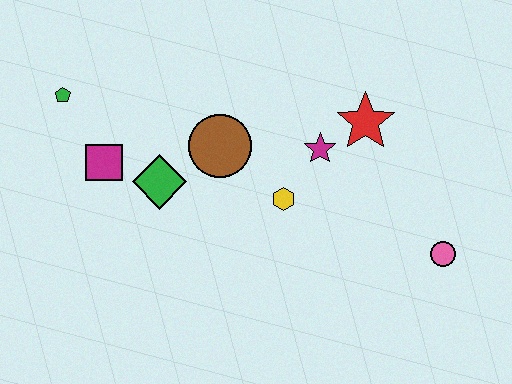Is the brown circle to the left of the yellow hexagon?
Yes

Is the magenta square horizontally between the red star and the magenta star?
No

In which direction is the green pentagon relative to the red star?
The green pentagon is to the left of the red star.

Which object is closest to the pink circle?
The red star is closest to the pink circle.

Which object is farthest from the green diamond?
The pink circle is farthest from the green diamond.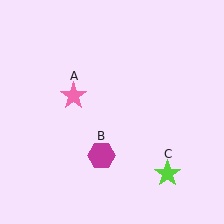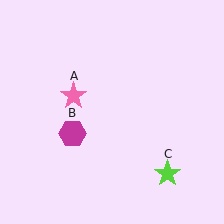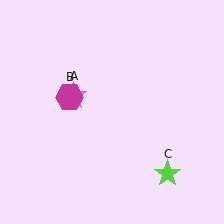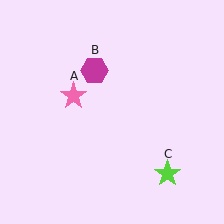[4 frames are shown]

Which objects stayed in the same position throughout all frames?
Pink star (object A) and lime star (object C) remained stationary.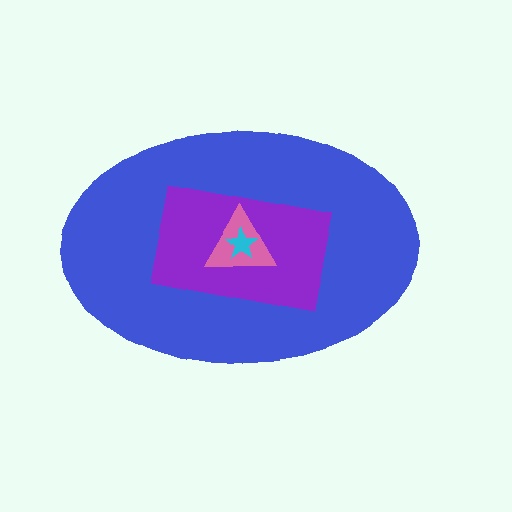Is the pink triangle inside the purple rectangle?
Yes.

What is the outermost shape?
The blue ellipse.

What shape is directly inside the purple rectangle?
The pink triangle.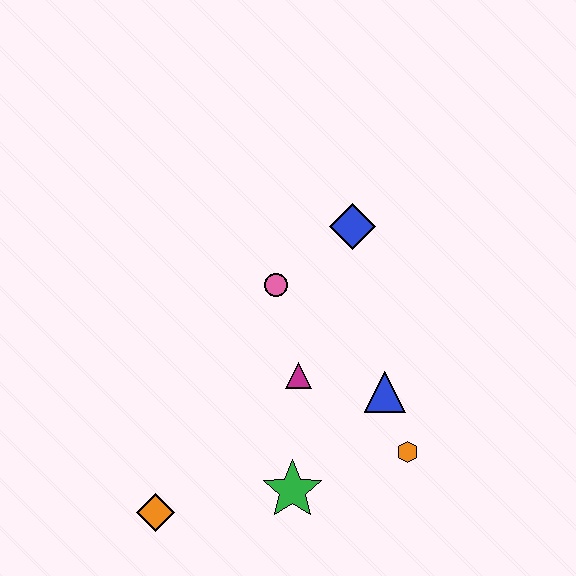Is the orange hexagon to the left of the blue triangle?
No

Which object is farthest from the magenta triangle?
The orange diamond is farthest from the magenta triangle.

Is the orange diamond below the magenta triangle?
Yes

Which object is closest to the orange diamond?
The green star is closest to the orange diamond.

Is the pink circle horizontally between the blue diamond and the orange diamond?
Yes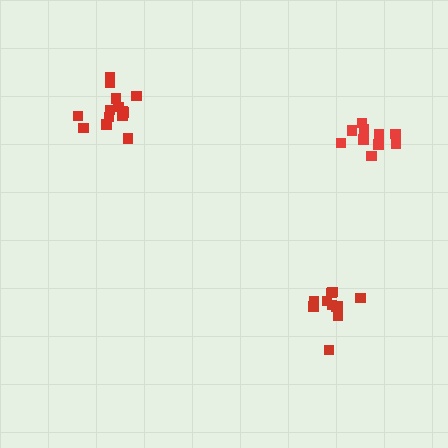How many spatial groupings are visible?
There are 3 spatial groupings.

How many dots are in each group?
Group 1: 14 dots, Group 2: 10 dots, Group 3: 11 dots (35 total).